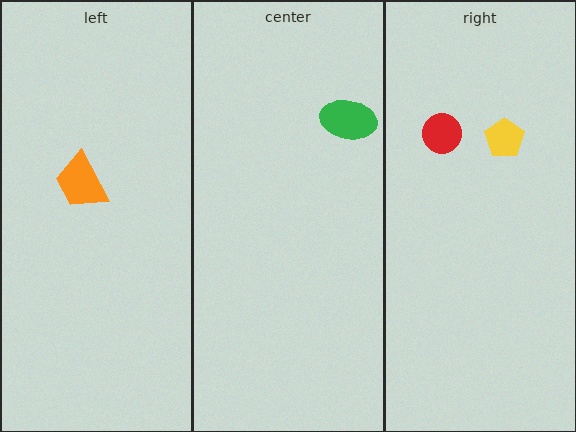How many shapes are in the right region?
2.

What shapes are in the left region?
The orange trapezoid.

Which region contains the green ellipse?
The center region.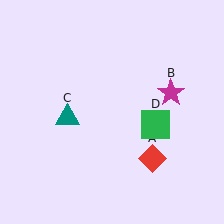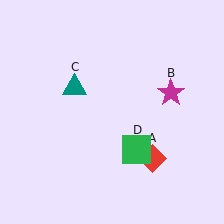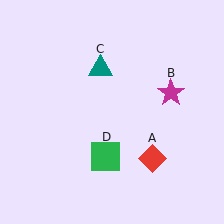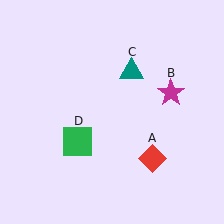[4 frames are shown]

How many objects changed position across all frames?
2 objects changed position: teal triangle (object C), green square (object D).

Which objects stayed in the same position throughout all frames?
Red diamond (object A) and magenta star (object B) remained stationary.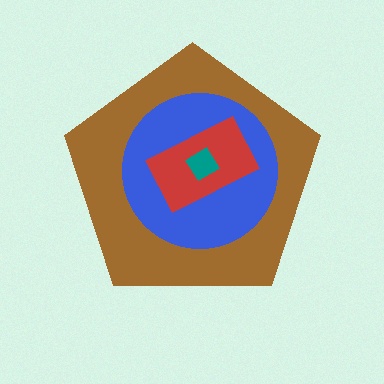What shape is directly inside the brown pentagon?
The blue circle.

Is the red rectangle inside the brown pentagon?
Yes.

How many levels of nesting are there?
4.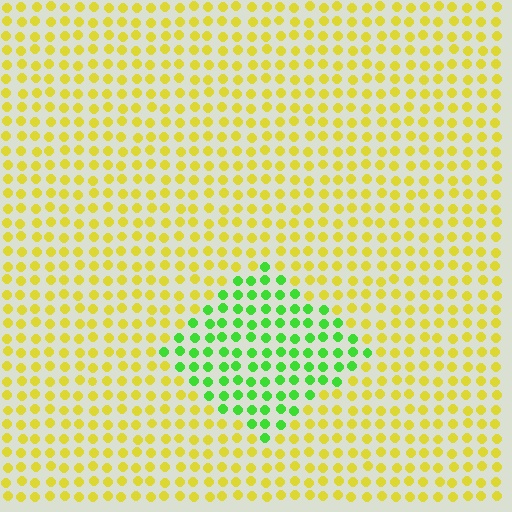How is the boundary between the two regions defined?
The boundary is defined purely by a slight shift in hue (about 58 degrees). Spacing, size, and orientation are identical on both sides.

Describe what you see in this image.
The image is filled with small yellow elements in a uniform arrangement. A diamond-shaped region is visible where the elements are tinted to a slightly different hue, forming a subtle color boundary.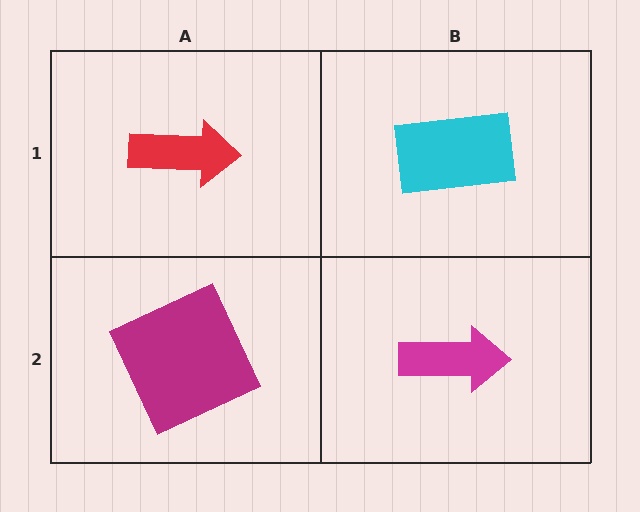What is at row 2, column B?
A magenta arrow.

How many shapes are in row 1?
2 shapes.